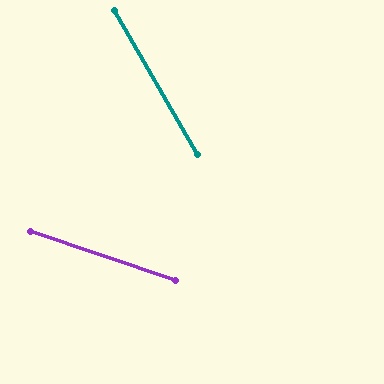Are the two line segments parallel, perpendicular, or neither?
Neither parallel nor perpendicular — they differ by about 42°.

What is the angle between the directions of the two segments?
Approximately 42 degrees.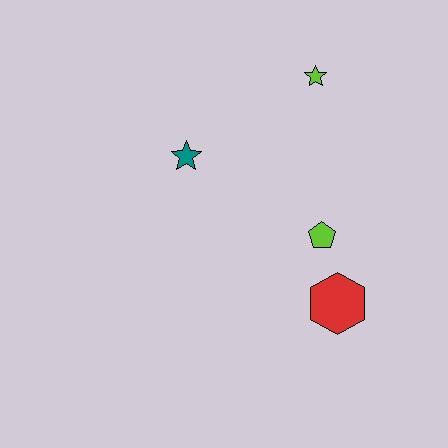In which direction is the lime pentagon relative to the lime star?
The lime pentagon is below the lime star.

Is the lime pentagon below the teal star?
Yes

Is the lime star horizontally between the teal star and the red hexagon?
Yes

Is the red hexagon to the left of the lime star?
No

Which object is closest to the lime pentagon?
The red hexagon is closest to the lime pentagon.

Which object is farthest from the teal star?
The red hexagon is farthest from the teal star.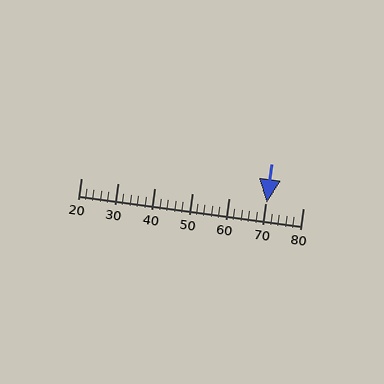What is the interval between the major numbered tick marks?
The major tick marks are spaced 10 units apart.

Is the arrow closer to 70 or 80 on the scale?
The arrow is closer to 70.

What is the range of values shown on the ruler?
The ruler shows values from 20 to 80.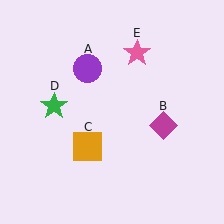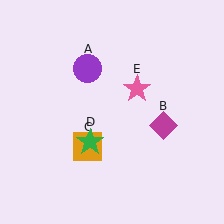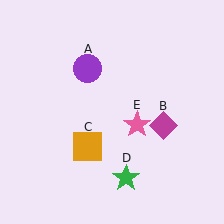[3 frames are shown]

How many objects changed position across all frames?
2 objects changed position: green star (object D), pink star (object E).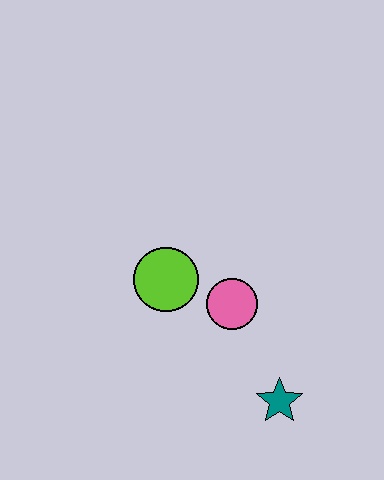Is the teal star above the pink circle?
No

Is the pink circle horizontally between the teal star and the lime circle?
Yes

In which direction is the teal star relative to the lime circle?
The teal star is below the lime circle.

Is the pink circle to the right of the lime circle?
Yes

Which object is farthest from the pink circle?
The teal star is farthest from the pink circle.